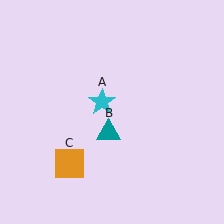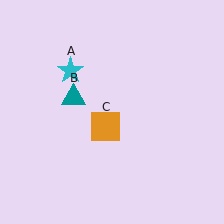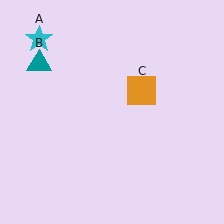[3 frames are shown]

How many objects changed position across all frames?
3 objects changed position: cyan star (object A), teal triangle (object B), orange square (object C).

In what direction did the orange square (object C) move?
The orange square (object C) moved up and to the right.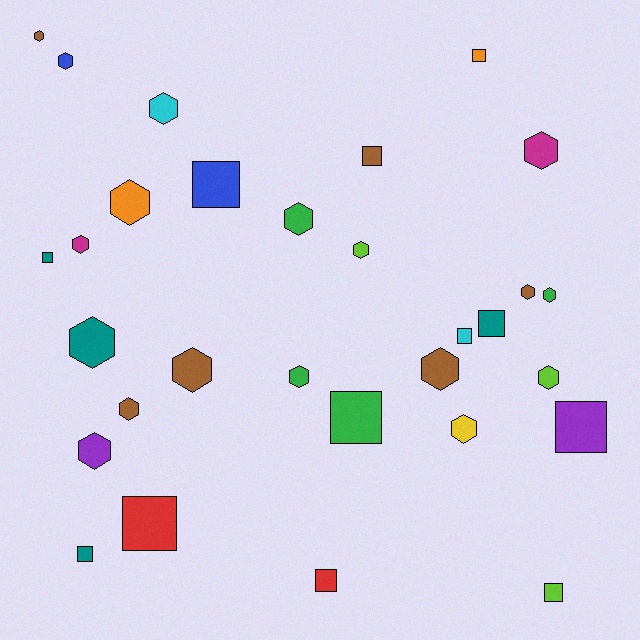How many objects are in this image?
There are 30 objects.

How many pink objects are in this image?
There are no pink objects.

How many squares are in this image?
There are 12 squares.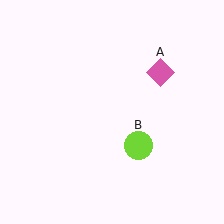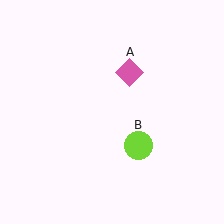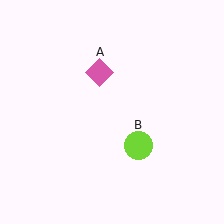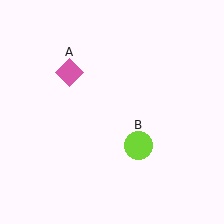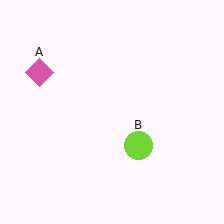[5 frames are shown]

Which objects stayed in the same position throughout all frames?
Lime circle (object B) remained stationary.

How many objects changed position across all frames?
1 object changed position: pink diamond (object A).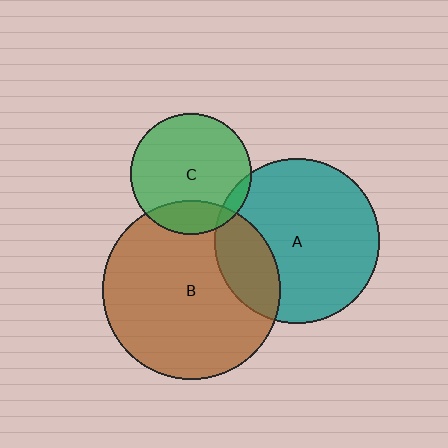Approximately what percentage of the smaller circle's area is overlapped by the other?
Approximately 25%.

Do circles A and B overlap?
Yes.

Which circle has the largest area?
Circle B (brown).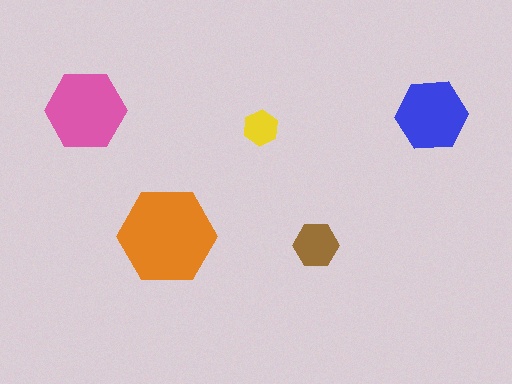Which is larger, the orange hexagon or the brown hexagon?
The orange one.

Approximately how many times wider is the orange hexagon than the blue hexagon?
About 1.5 times wider.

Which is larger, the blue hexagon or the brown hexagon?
The blue one.